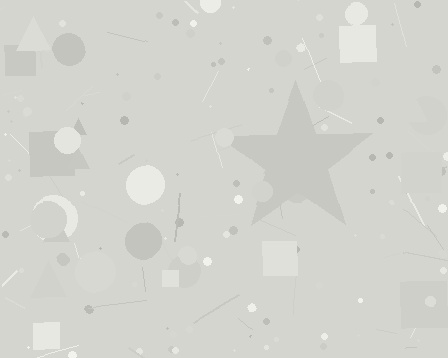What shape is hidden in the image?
A star is hidden in the image.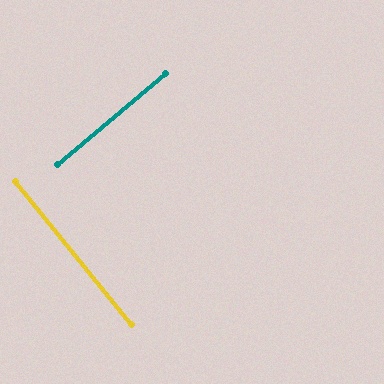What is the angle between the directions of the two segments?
Approximately 89 degrees.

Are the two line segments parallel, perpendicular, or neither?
Perpendicular — they meet at approximately 89°.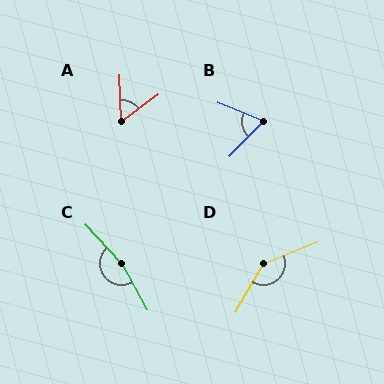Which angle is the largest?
C, at approximately 166 degrees.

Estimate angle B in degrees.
Approximately 68 degrees.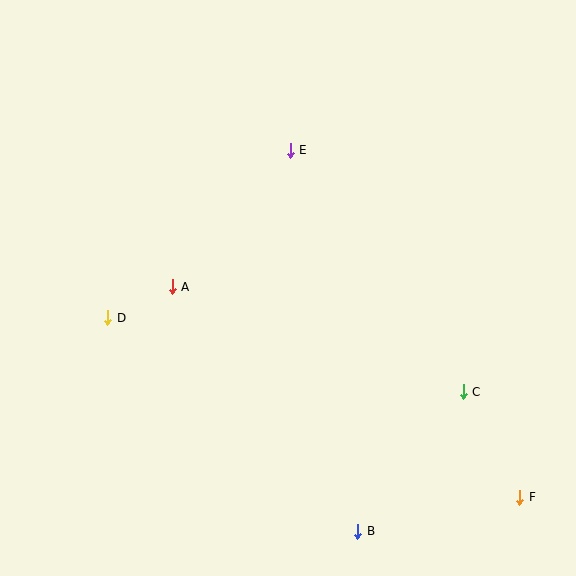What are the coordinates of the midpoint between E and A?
The midpoint between E and A is at (231, 218).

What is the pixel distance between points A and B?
The distance between A and B is 307 pixels.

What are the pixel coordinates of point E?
Point E is at (290, 150).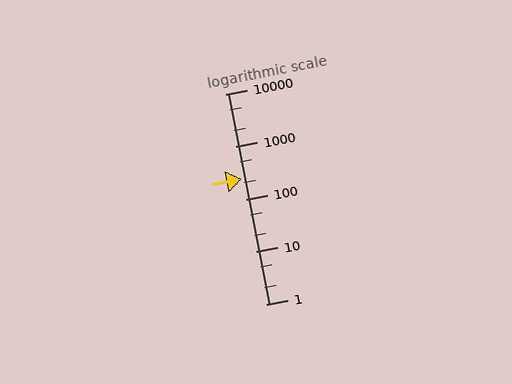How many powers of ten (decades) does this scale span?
The scale spans 4 decades, from 1 to 10000.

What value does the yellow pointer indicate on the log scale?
The pointer indicates approximately 240.